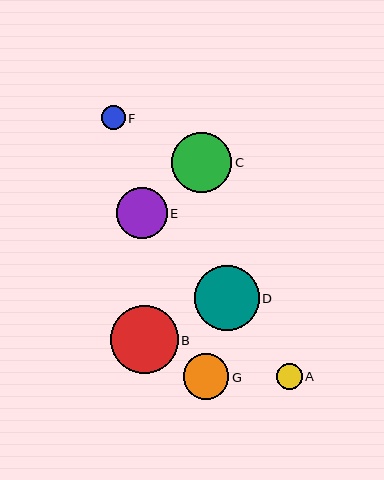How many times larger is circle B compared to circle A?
Circle B is approximately 2.6 times the size of circle A.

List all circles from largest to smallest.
From largest to smallest: B, D, C, E, G, A, F.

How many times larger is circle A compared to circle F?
Circle A is approximately 1.1 times the size of circle F.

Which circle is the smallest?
Circle F is the smallest with a size of approximately 23 pixels.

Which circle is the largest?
Circle B is the largest with a size of approximately 68 pixels.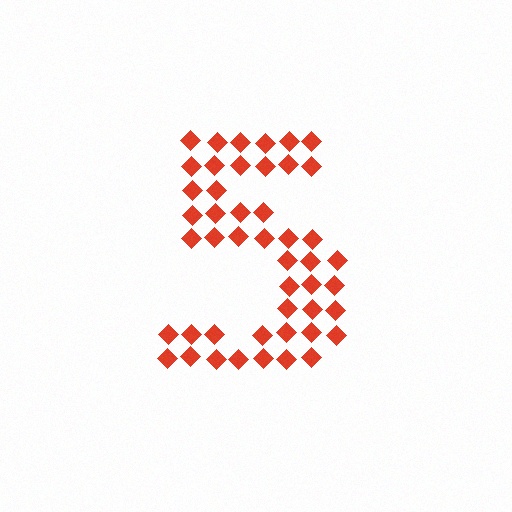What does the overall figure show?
The overall figure shows the digit 5.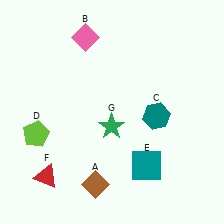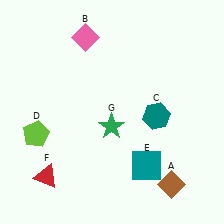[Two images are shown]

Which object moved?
The brown diamond (A) moved right.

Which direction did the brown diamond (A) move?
The brown diamond (A) moved right.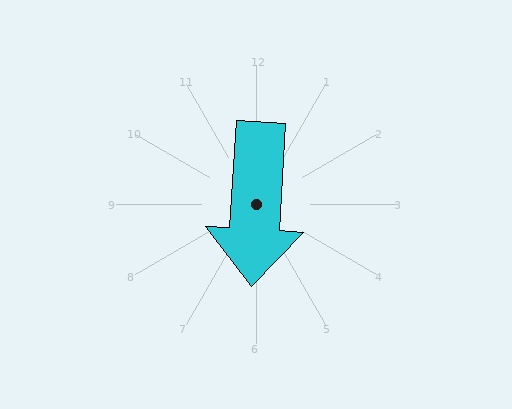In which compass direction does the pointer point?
South.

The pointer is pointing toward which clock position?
Roughly 6 o'clock.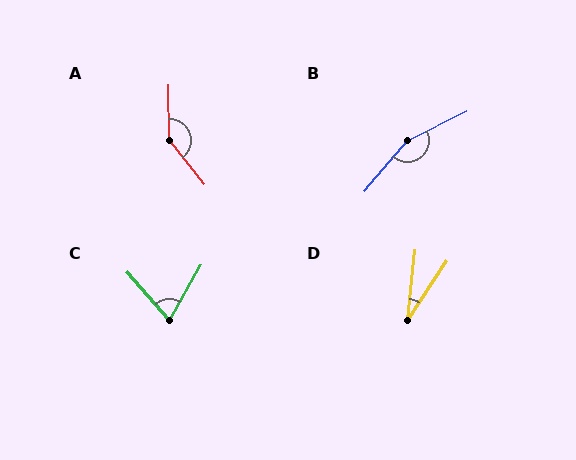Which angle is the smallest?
D, at approximately 28 degrees.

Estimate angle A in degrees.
Approximately 142 degrees.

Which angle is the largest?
B, at approximately 157 degrees.